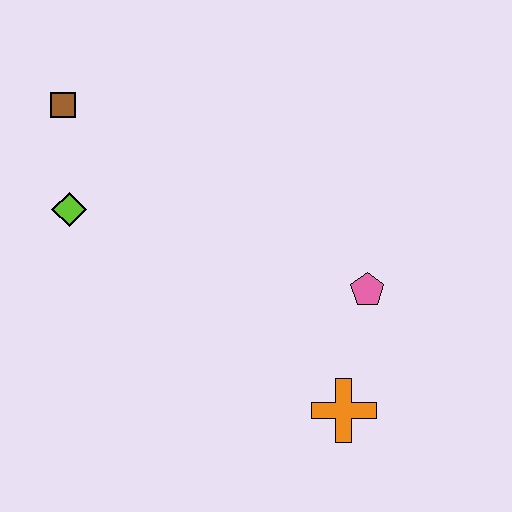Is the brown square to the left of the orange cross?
Yes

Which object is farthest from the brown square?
The orange cross is farthest from the brown square.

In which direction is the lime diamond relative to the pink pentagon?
The lime diamond is to the left of the pink pentagon.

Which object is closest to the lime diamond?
The brown square is closest to the lime diamond.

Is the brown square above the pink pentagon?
Yes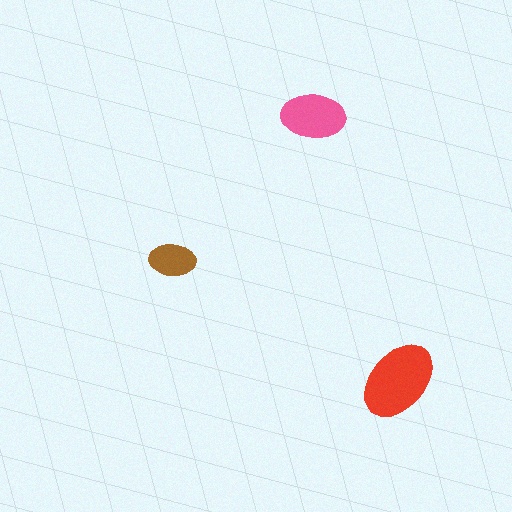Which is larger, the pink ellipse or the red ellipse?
The red one.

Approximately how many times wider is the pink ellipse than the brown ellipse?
About 1.5 times wider.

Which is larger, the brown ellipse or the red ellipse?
The red one.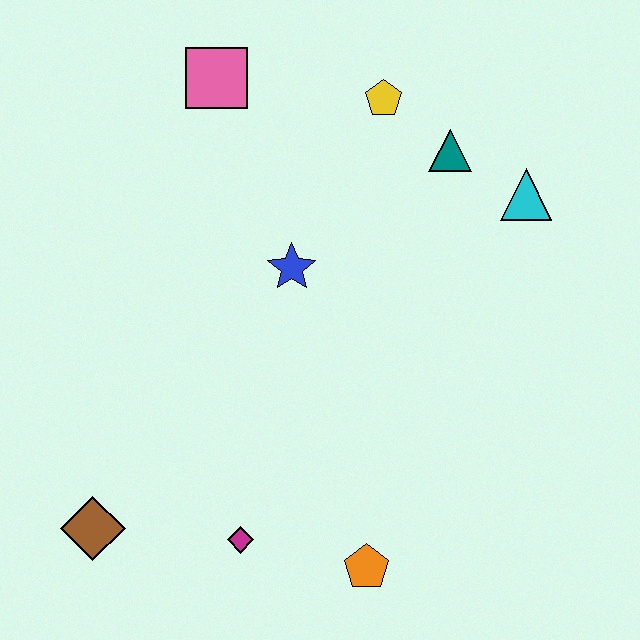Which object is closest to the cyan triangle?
The teal triangle is closest to the cyan triangle.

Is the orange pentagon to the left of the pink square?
No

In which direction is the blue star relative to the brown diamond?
The blue star is above the brown diamond.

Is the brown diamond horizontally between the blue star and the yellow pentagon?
No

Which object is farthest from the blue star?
The brown diamond is farthest from the blue star.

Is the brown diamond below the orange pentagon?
No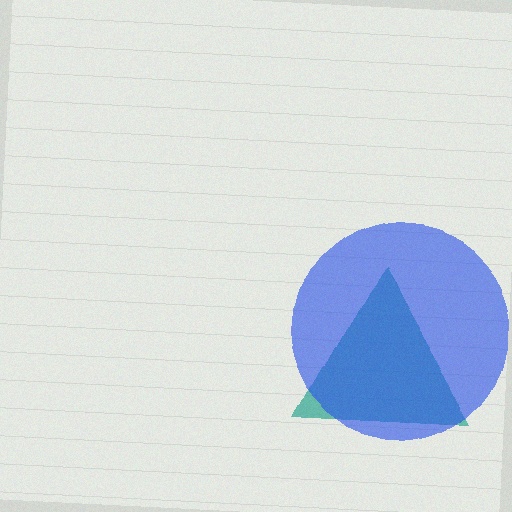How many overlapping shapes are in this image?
There are 2 overlapping shapes in the image.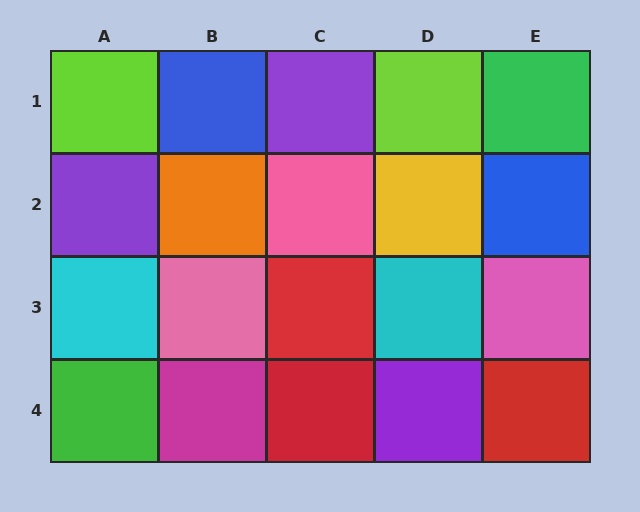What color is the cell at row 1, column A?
Lime.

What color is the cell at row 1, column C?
Purple.